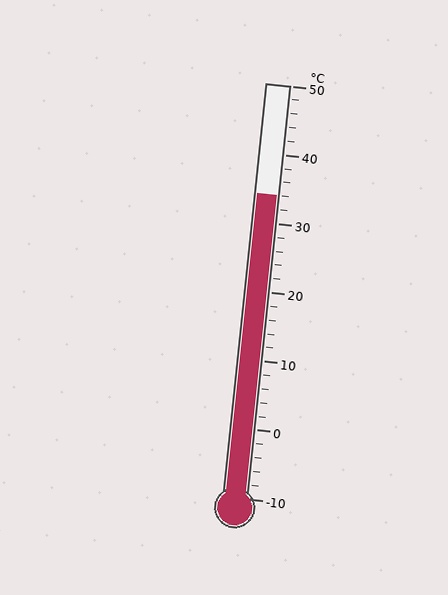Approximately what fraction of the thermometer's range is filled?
The thermometer is filled to approximately 75% of its range.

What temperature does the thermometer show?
The thermometer shows approximately 34°C.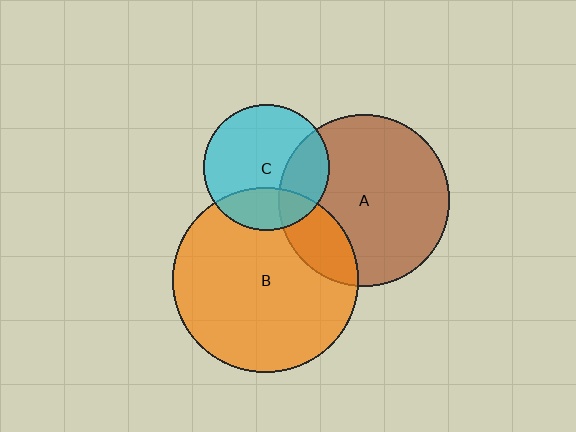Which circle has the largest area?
Circle B (orange).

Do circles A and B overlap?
Yes.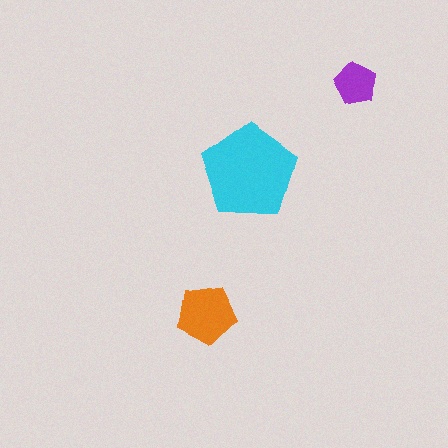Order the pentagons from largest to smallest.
the cyan one, the orange one, the purple one.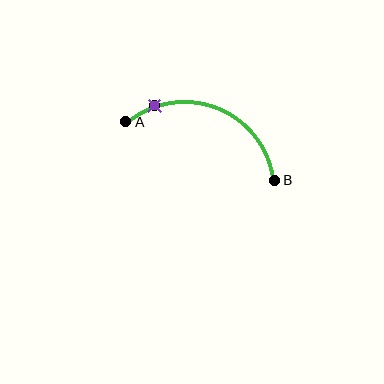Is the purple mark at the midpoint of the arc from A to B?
No. The purple mark lies on the arc but is closer to endpoint A. The arc midpoint would be at the point on the curve equidistant along the arc from both A and B.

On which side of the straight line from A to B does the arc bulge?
The arc bulges above the straight line connecting A and B.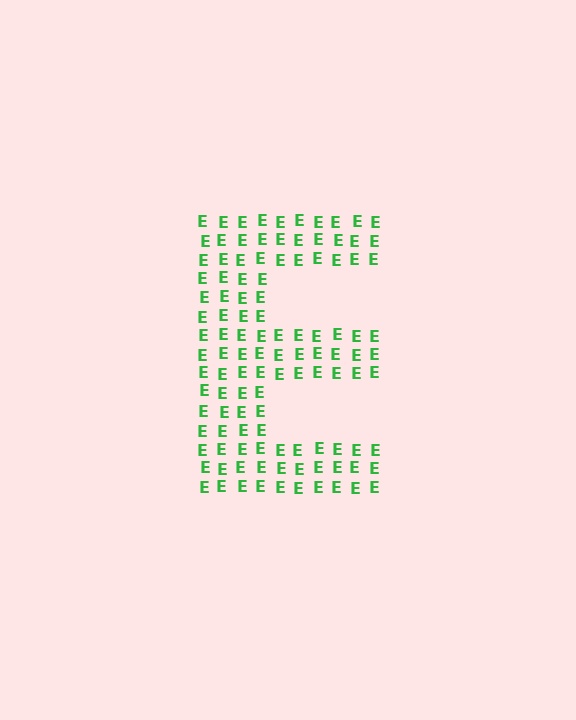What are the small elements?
The small elements are letter E's.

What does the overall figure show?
The overall figure shows the letter E.